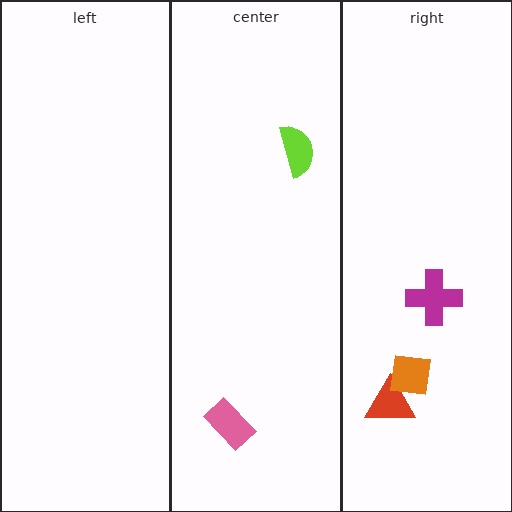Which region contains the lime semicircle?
The center region.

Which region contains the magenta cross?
The right region.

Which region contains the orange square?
The right region.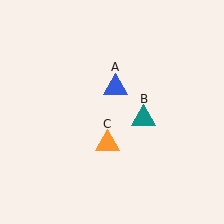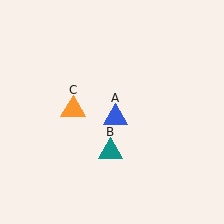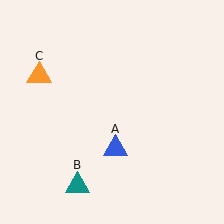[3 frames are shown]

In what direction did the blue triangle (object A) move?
The blue triangle (object A) moved down.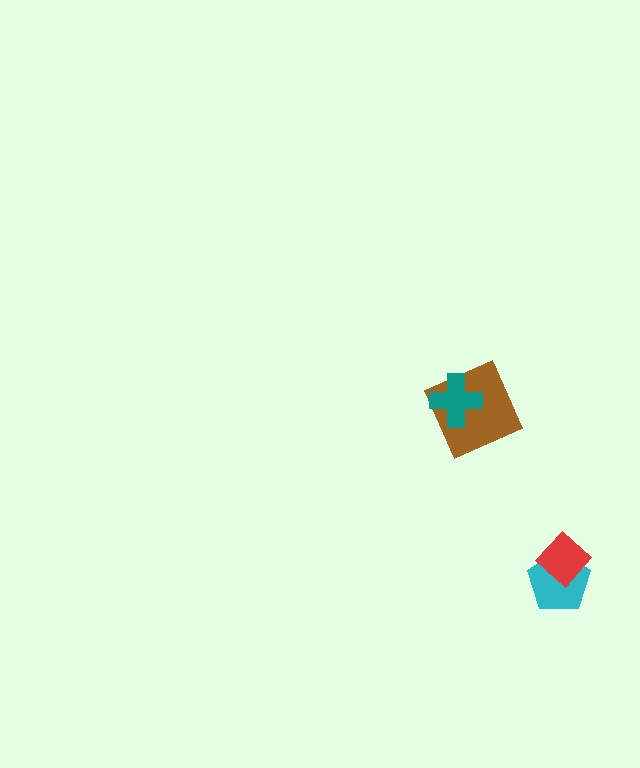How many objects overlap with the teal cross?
1 object overlaps with the teal cross.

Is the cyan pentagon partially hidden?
Yes, it is partially covered by another shape.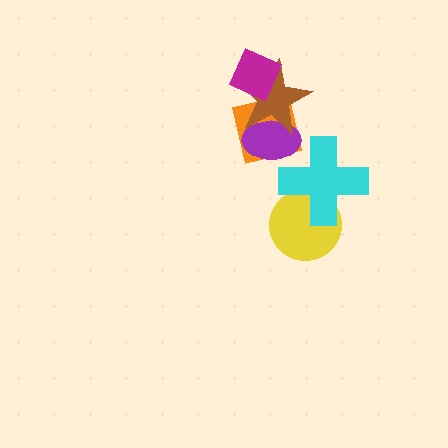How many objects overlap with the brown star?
3 objects overlap with the brown star.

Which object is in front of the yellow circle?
The cyan cross is in front of the yellow circle.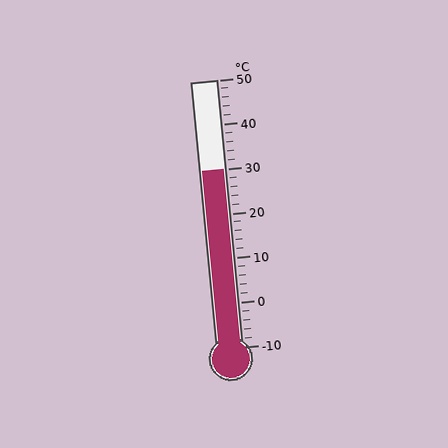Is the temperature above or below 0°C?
The temperature is above 0°C.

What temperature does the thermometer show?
The thermometer shows approximately 30°C.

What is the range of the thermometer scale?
The thermometer scale ranges from -10°C to 50°C.